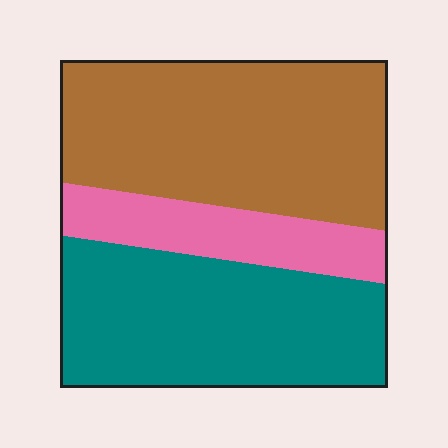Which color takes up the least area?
Pink, at roughly 15%.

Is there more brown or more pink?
Brown.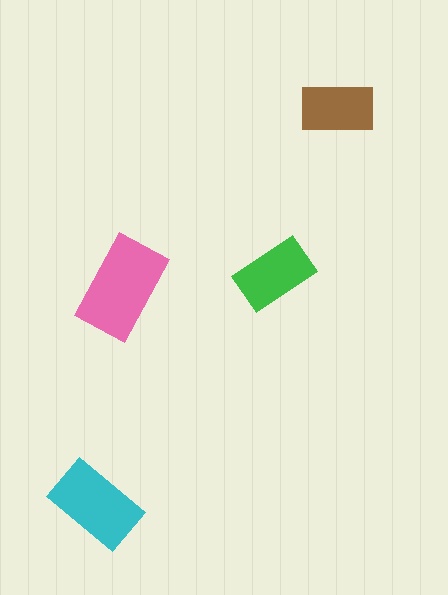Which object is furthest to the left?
The cyan rectangle is leftmost.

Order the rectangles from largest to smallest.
the pink one, the cyan one, the green one, the brown one.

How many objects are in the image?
There are 4 objects in the image.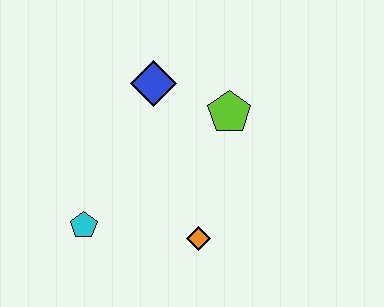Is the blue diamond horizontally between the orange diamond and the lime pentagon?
No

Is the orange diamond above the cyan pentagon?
No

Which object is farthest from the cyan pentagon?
The lime pentagon is farthest from the cyan pentagon.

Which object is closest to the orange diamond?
The cyan pentagon is closest to the orange diamond.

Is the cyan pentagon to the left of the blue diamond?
Yes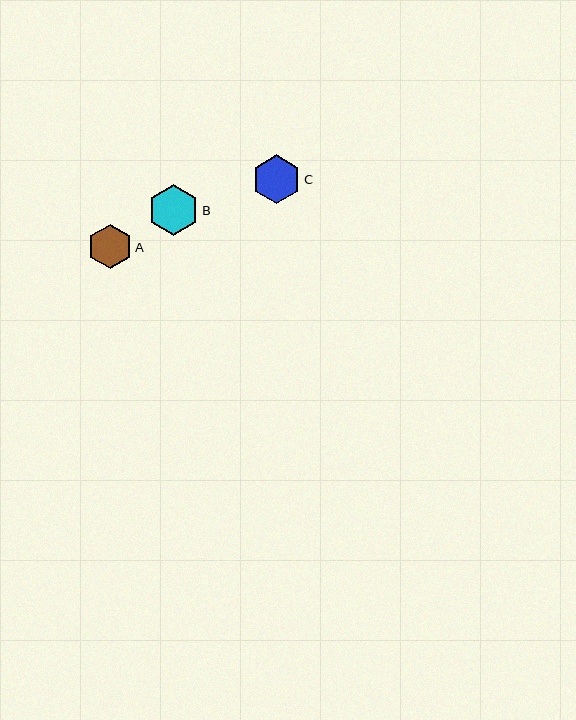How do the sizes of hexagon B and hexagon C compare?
Hexagon B and hexagon C are approximately the same size.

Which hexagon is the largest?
Hexagon B is the largest with a size of approximately 51 pixels.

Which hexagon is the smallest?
Hexagon A is the smallest with a size of approximately 44 pixels.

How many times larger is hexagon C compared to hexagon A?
Hexagon C is approximately 1.1 times the size of hexagon A.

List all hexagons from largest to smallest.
From largest to smallest: B, C, A.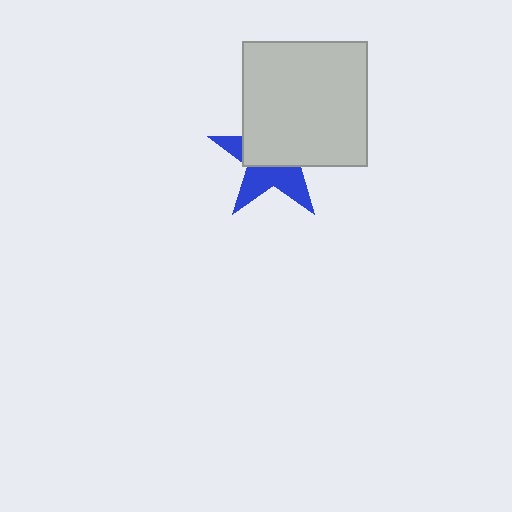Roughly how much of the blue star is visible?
A small part of it is visible (roughly 43%).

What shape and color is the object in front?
The object in front is a light gray square.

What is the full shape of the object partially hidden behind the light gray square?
The partially hidden object is a blue star.